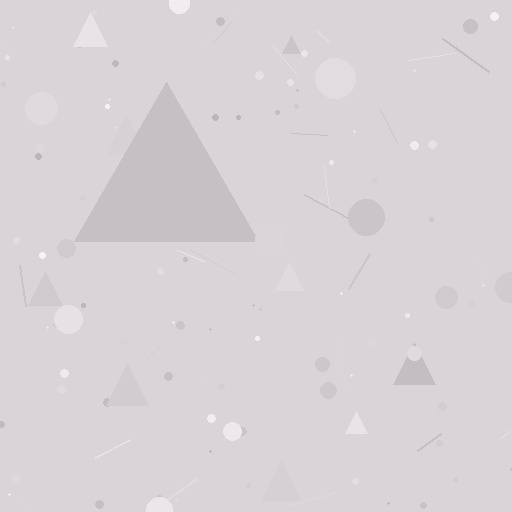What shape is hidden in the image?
A triangle is hidden in the image.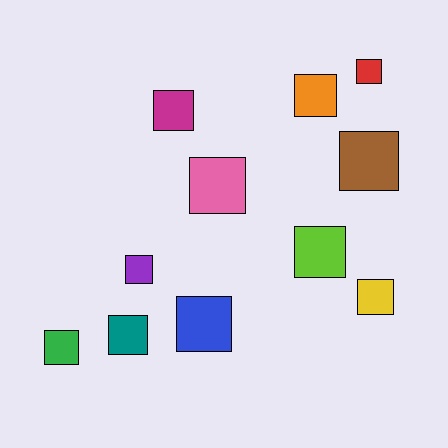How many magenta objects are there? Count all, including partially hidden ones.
There is 1 magenta object.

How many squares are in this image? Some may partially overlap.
There are 11 squares.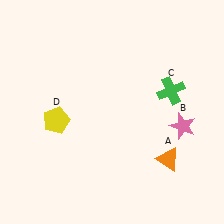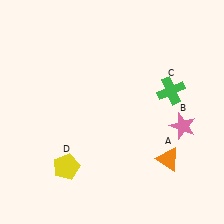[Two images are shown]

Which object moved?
The yellow pentagon (D) moved down.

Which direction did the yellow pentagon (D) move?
The yellow pentagon (D) moved down.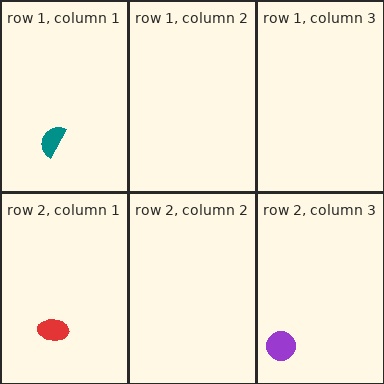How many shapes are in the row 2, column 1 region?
1.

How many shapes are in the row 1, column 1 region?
1.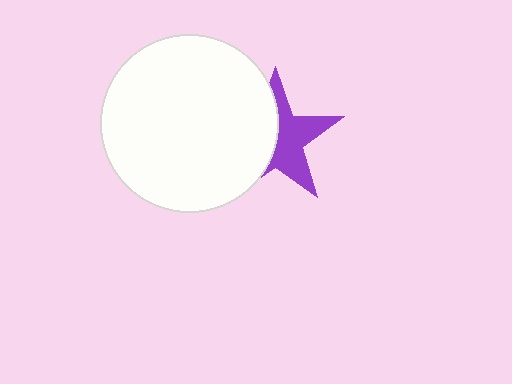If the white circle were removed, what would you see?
You would see the complete purple star.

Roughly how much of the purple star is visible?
About half of it is visible (roughly 51%).